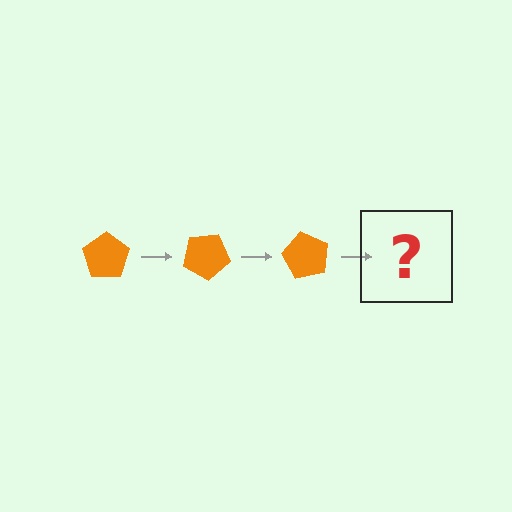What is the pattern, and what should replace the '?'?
The pattern is that the pentagon rotates 30 degrees each step. The '?' should be an orange pentagon rotated 90 degrees.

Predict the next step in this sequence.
The next step is an orange pentagon rotated 90 degrees.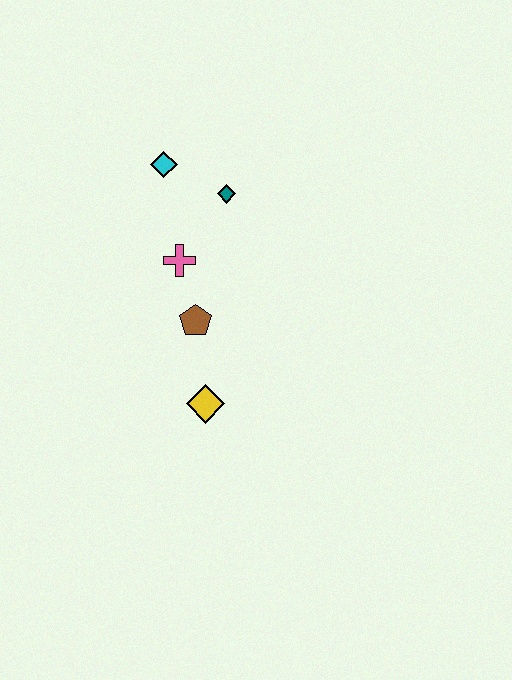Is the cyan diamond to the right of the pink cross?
No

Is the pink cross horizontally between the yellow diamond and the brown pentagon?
No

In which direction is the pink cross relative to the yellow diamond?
The pink cross is above the yellow diamond.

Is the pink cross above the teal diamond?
No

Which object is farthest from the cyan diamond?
The yellow diamond is farthest from the cyan diamond.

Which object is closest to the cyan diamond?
The teal diamond is closest to the cyan diamond.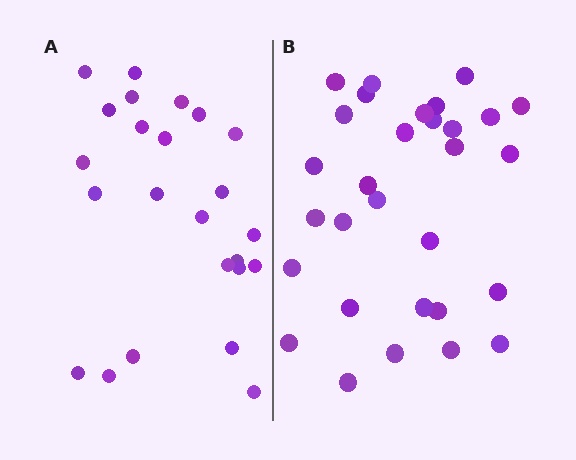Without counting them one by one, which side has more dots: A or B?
Region B (the right region) has more dots.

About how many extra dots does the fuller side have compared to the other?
Region B has about 6 more dots than region A.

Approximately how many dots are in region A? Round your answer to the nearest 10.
About 20 dots. (The exact count is 24, which rounds to 20.)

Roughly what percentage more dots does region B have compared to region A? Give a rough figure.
About 25% more.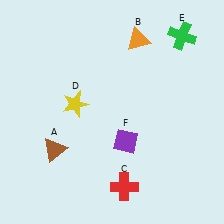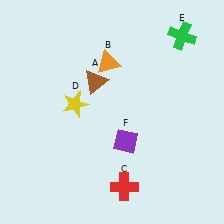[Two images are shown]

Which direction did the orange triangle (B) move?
The orange triangle (B) moved left.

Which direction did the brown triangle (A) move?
The brown triangle (A) moved up.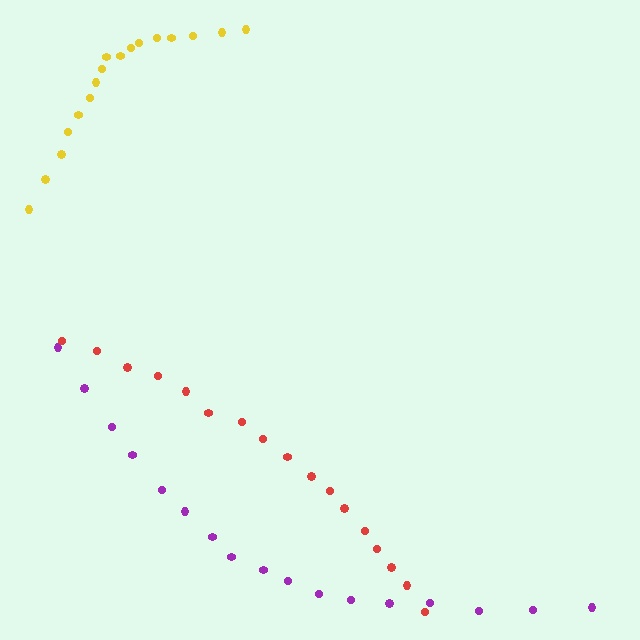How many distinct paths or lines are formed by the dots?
There are 3 distinct paths.